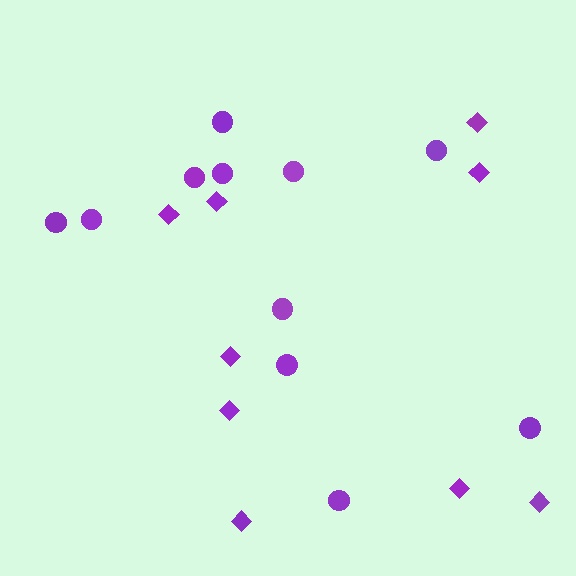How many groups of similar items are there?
There are 2 groups: one group of circles (11) and one group of diamonds (9).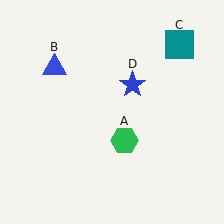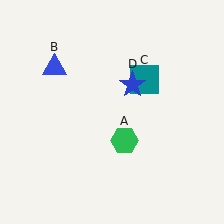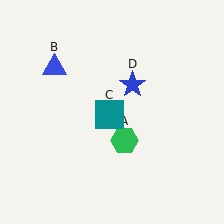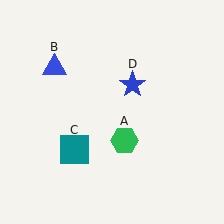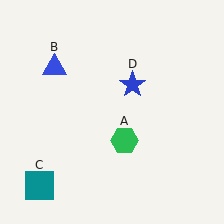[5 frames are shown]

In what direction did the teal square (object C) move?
The teal square (object C) moved down and to the left.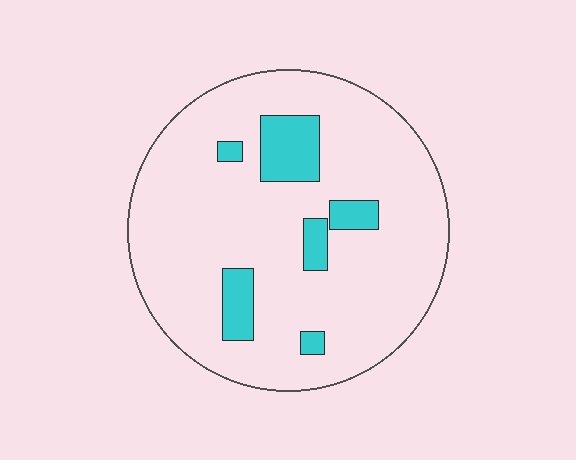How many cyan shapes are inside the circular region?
6.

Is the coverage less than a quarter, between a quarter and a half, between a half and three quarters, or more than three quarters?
Less than a quarter.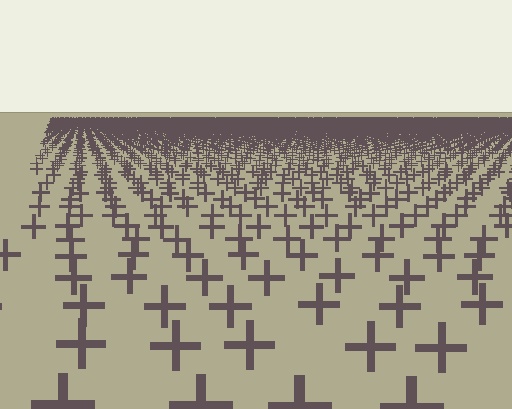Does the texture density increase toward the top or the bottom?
Density increases toward the top.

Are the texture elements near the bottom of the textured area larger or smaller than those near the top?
Larger. Near the bottom, elements are closer to the viewer and appear at a bigger on-screen size.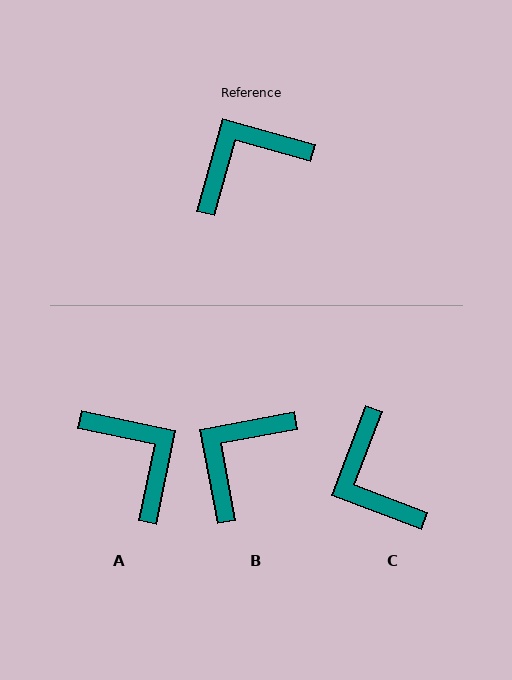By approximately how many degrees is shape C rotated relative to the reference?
Approximately 85 degrees counter-clockwise.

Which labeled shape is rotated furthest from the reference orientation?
A, about 86 degrees away.